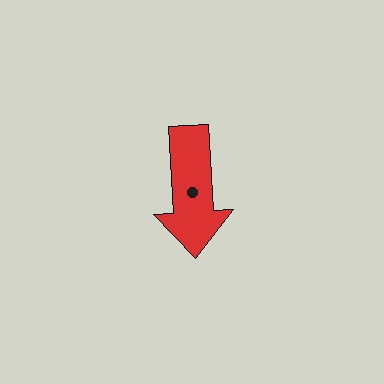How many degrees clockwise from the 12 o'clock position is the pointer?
Approximately 177 degrees.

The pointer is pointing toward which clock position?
Roughly 6 o'clock.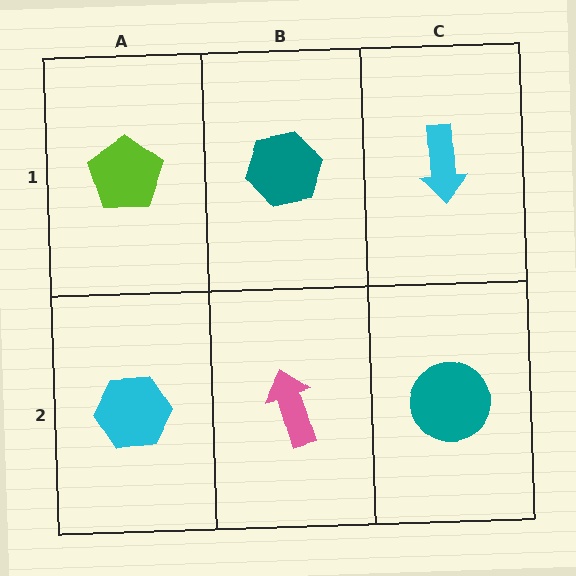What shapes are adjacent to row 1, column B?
A pink arrow (row 2, column B), a lime pentagon (row 1, column A), a cyan arrow (row 1, column C).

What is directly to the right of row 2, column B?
A teal circle.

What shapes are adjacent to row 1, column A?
A cyan hexagon (row 2, column A), a teal hexagon (row 1, column B).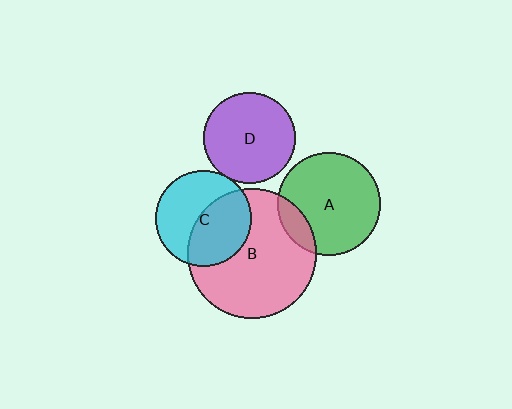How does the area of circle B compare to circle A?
Approximately 1.6 times.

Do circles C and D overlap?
Yes.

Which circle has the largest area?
Circle B (pink).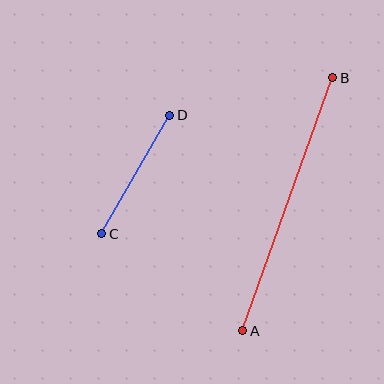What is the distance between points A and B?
The distance is approximately 268 pixels.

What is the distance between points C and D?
The distance is approximately 137 pixels.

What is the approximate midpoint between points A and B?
The midpoint is at approximately (288, 204) pixels.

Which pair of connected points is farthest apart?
Points A and B are farthest apart.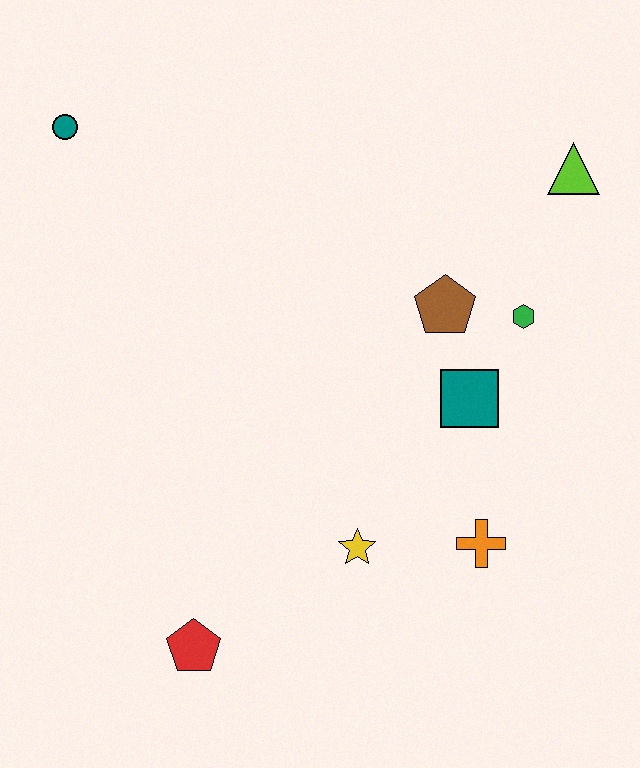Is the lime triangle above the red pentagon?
Yes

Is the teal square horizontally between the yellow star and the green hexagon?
Yes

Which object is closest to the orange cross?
The yellow star is closest to the orange cross.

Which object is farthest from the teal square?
The teal circle is farthest from the teal square.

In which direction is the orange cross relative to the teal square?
The orange cross is below the teal square.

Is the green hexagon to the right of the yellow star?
Yes